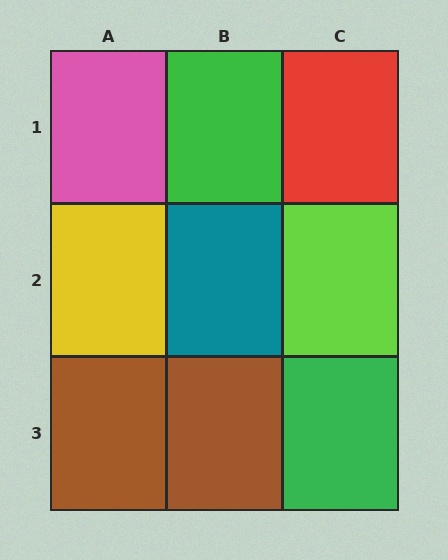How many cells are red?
1 cell is red.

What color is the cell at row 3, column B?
Brown.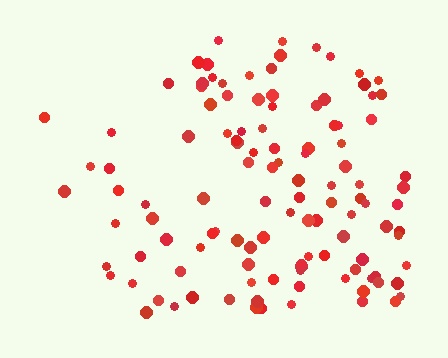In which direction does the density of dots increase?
From left to right, with the right side densest.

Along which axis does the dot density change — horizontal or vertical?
Horizontal.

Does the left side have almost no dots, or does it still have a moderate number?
Still a moderate number, just noticeably fewer than the right.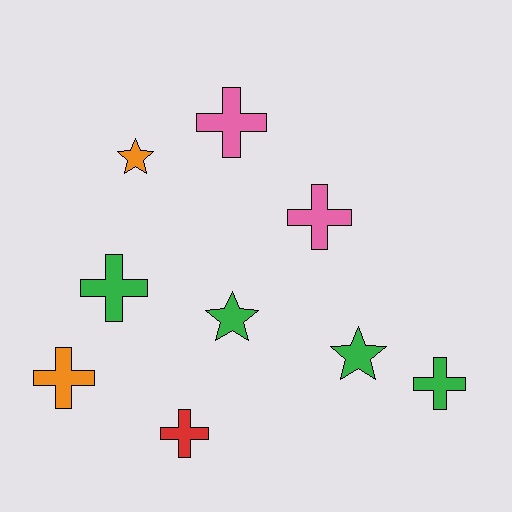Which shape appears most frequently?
Cross, with 6 objects.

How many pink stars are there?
There are no pink stars.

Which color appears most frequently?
Green, with 4 objects.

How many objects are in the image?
There are 9 objects.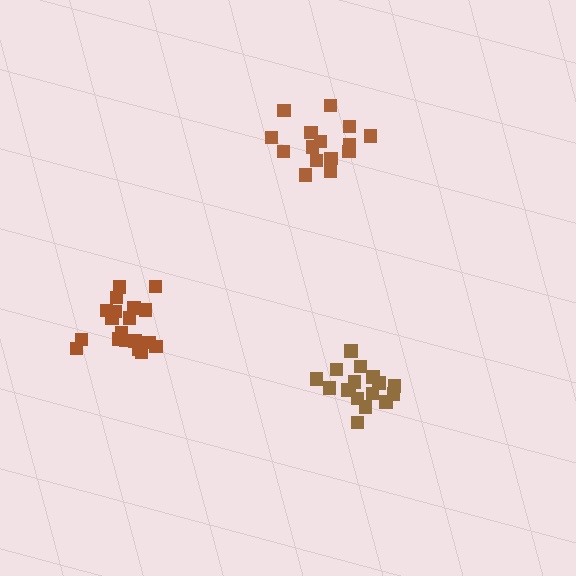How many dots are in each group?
Group 1: 20 dots, Group 2: 18 dots, Group 3: 15 dots (53 total).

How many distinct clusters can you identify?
There are 3 distinct clusters.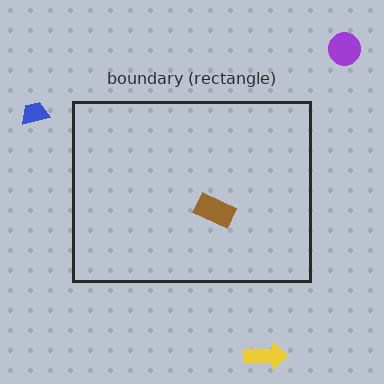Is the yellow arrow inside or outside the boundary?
Outside.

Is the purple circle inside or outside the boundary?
Outside.